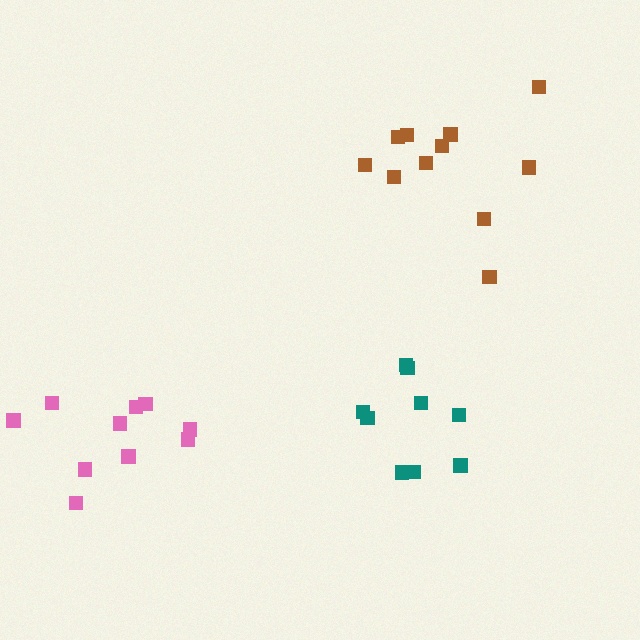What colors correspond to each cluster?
The clusters are colored: teal, brown, pink.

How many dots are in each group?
Group 1: 9 dots, Group 2: 11 dots, Group 3: 10 dots (30 total).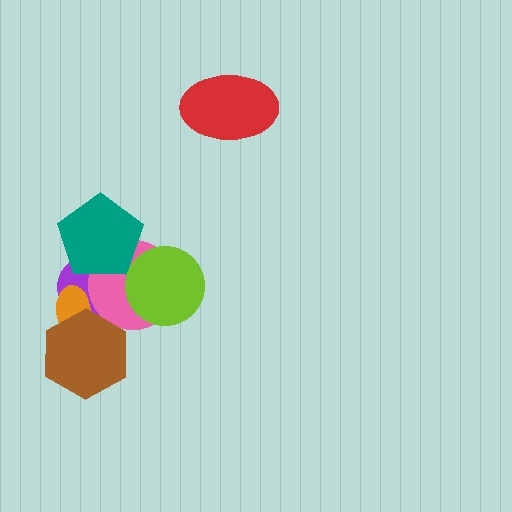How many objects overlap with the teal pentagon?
2 objects overlap with the teal pentagon.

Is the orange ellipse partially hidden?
Yes, it is partially covered by another shape.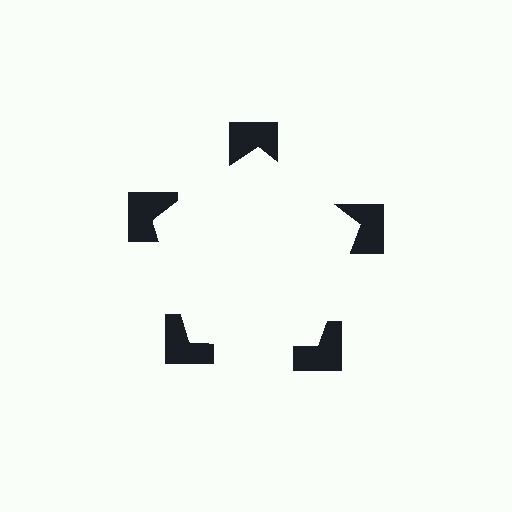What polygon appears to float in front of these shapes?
An illusory pentagon — its edges are inferred from the aligned wedge cuts in the notched squares, not physically drawn.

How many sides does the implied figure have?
5 sides.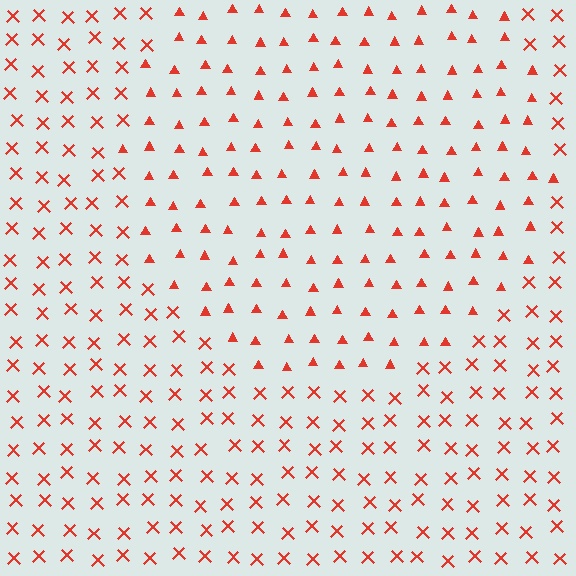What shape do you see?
I see a circle.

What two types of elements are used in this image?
The image uses triangles inside the circle region and X marks outside it.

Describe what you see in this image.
The image is filled with small red elements arranged in a uniform grid. A circle-shaped region contains triangles, while the surrounding area contains X marks. The boundary is defined purely by the change in element shape.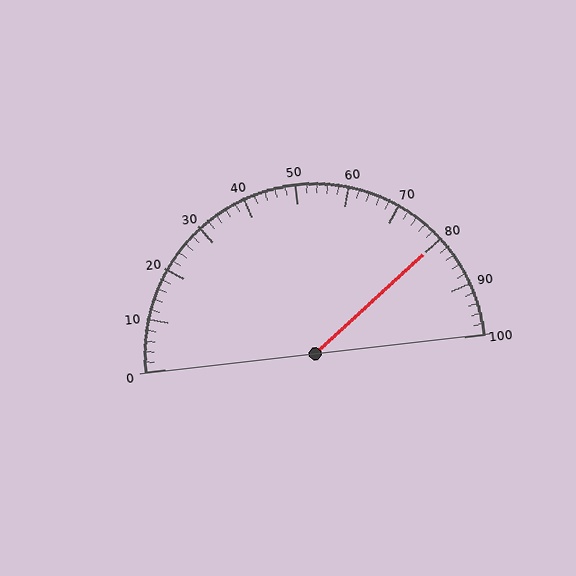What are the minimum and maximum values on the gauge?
The gauge ranges from 0 to 100.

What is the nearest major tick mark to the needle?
The nearest major tick mark is 80.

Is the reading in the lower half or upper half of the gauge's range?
The reading is in the upper half of the range (0 to 100).